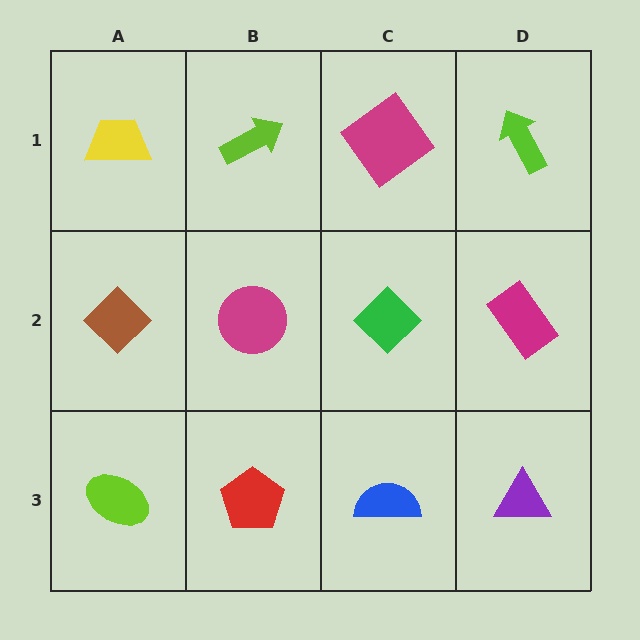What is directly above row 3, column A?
A brown diamond.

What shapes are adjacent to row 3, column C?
A green diamond (row 2, column C), a red pentagon (row 3, column B), a purple triangle (row 3, column D).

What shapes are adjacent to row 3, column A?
A brown diamond (row 2, column A), a red pentagon (row 3, column B).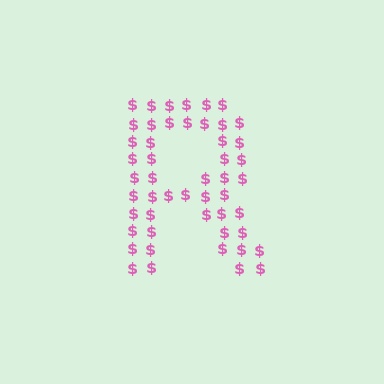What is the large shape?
The large shape is the letter R.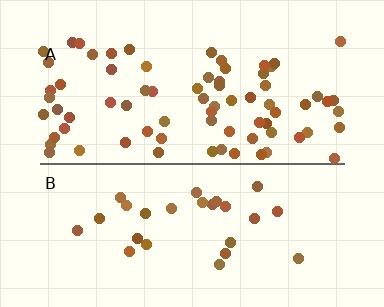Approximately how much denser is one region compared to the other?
Approximately 2.7× — region A over region B.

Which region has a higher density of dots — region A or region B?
A (the top).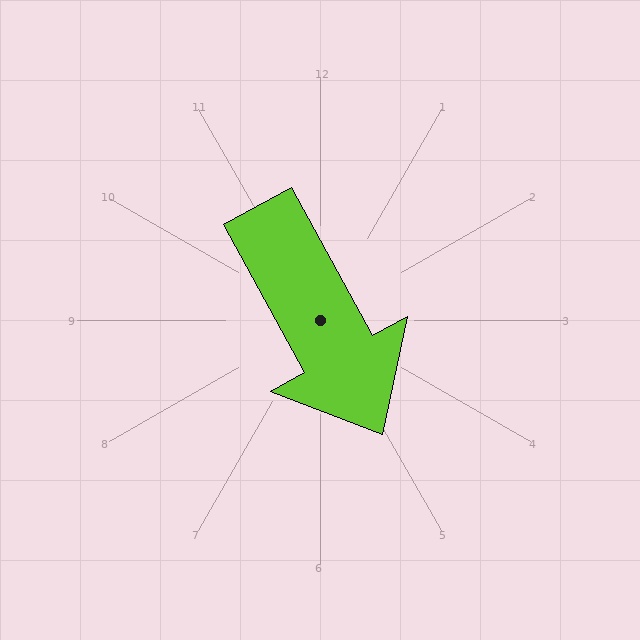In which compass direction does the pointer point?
Southeast.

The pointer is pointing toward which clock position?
Roughly 5 o'clock.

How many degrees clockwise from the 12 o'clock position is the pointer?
Approximately 151 degrees.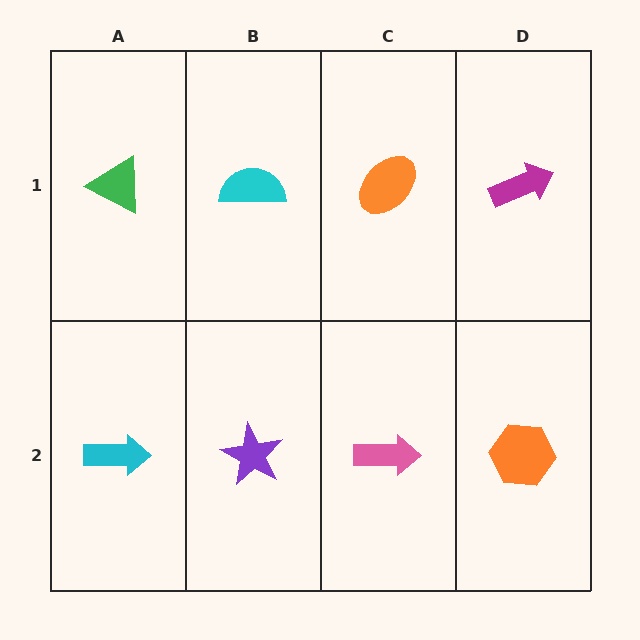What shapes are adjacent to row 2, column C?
An orange ellipse (row 1, column C), a purple star (row 2, column B), an orange hexagon (row 2, column D).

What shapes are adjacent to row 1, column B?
A purple star (row 2, column B), a green triangle (row 1, column A), an orange ellipse (row 1, column C).